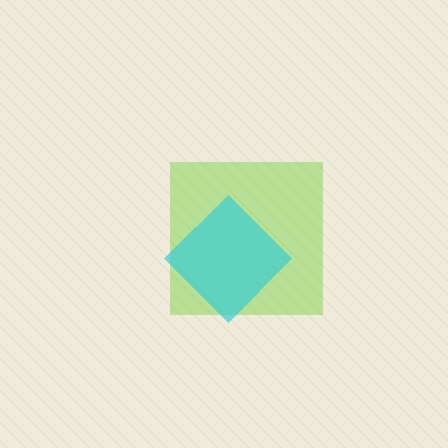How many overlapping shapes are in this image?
There are 2 overlapping shapes in the image.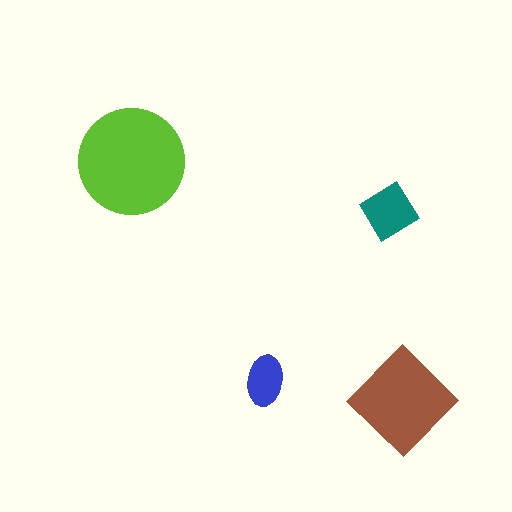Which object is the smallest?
The blue ellipse.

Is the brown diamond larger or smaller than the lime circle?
Smaller.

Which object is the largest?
The lime circle.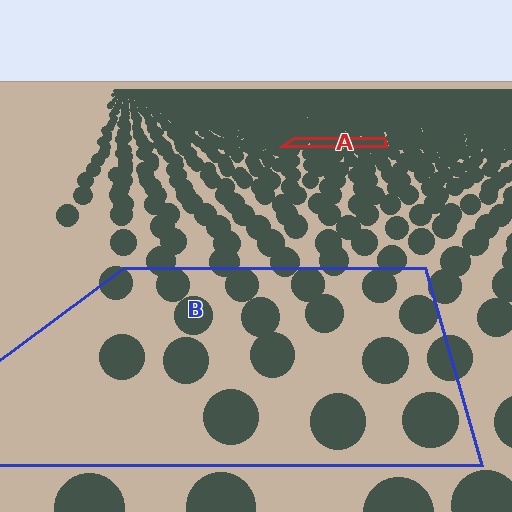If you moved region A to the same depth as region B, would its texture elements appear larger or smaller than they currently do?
They would appear larger. At a closer depth, the same texture elements are projected at a bigger on-screen size.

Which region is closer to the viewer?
Region B is closer. The texture elements there are larger and more spread out.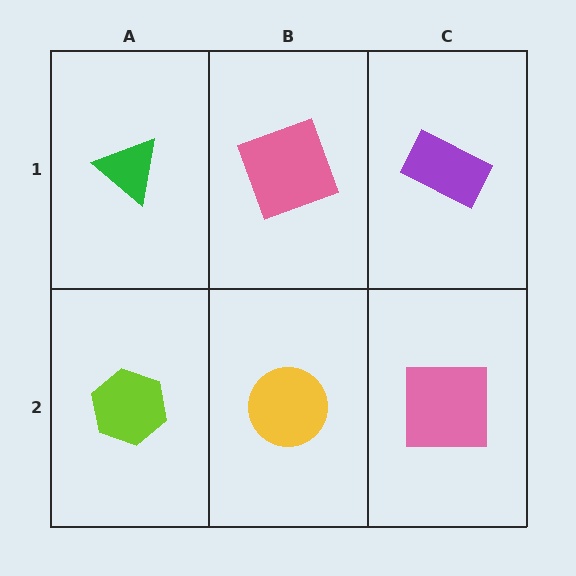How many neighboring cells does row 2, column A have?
2.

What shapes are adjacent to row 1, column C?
A pink square (row 2, column C), a pink square (row 1, column B).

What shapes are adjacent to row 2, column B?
A pink square (row 1, column B), a lime hexagon (row 2, column A), a pink square (row 2, column C).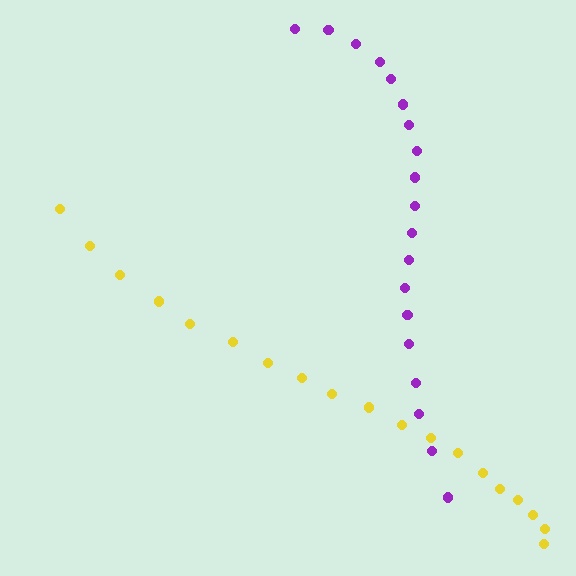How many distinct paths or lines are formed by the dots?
There are 2 distinct paths.